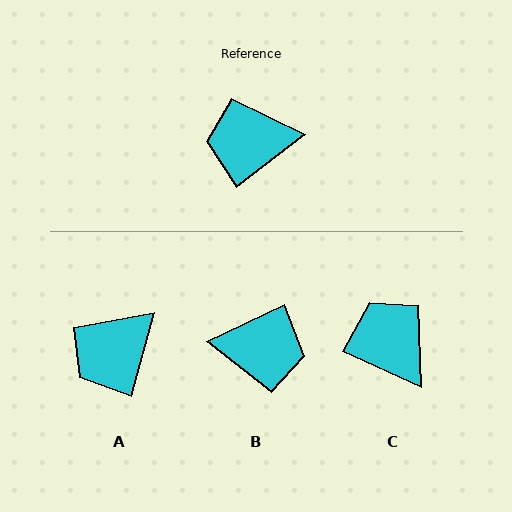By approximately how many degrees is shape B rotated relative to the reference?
Approximately 168 degrees counter-clockwise.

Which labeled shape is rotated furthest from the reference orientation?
B, about 168 degrees away.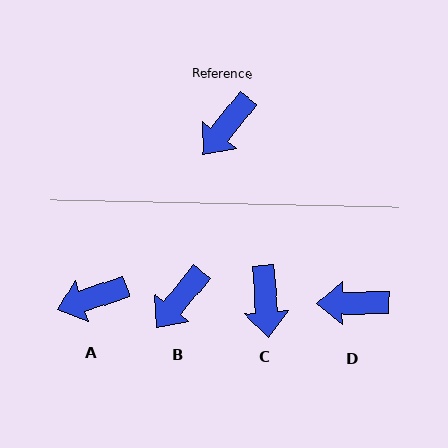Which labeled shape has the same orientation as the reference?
B.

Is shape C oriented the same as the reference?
No, it is off by about 44 degrees.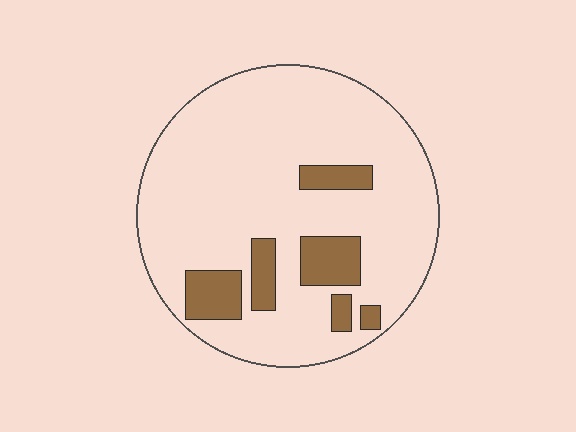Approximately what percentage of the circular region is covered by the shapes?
Approximately 15%.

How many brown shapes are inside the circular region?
6.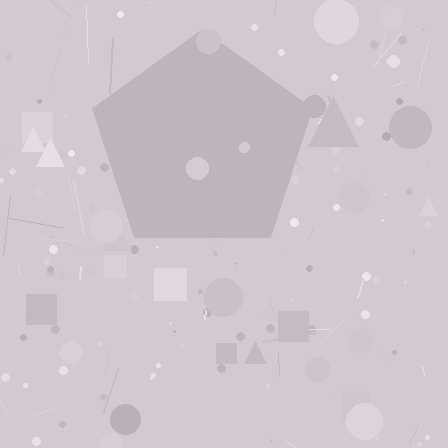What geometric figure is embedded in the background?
A pentagon is embedded in the background.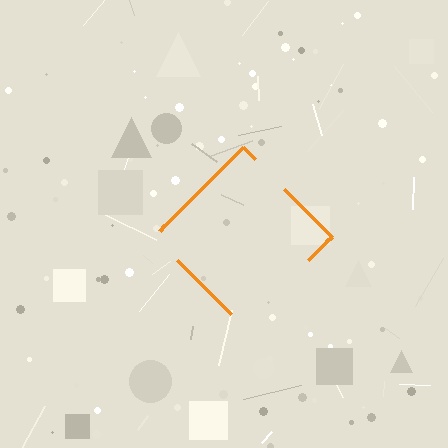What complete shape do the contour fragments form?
The contour fragments form a diamond.